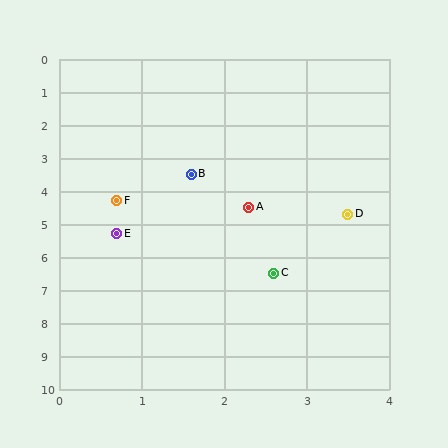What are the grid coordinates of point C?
Point C is at approximately (2.6, 6.5).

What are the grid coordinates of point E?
Point E is at approximately (0.7, 5.3).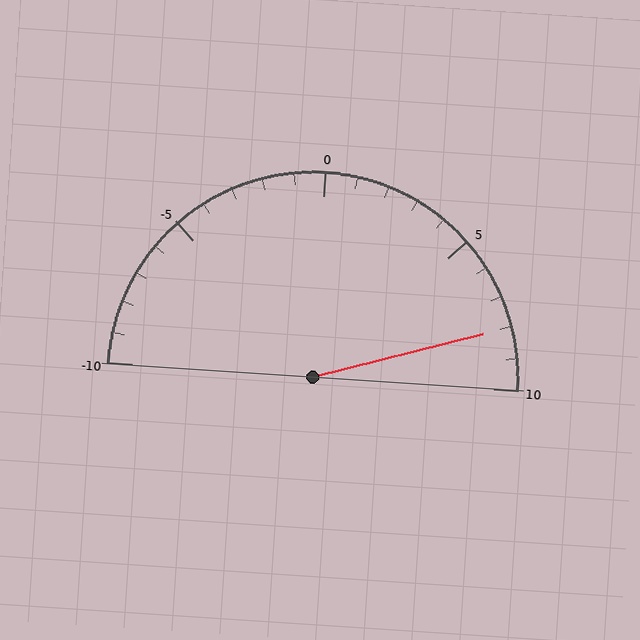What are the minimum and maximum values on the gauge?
The gauge ranges from -10 to 10.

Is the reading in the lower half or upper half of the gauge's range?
The reading is in the upper half of the range (-10 to 10).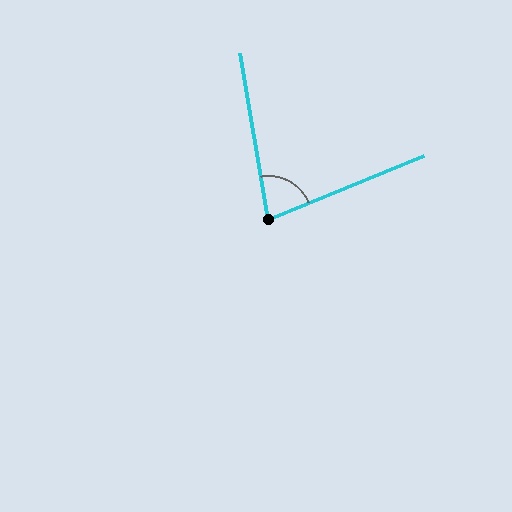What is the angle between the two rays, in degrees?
Approximately 78 degrees.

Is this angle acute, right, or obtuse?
It is acute.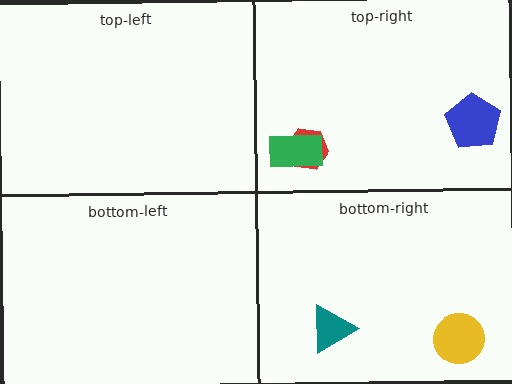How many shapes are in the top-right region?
3.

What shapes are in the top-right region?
The blue pentagon, the red hexagon, the green rectangle.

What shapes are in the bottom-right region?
The teal triangle, the yellow circle.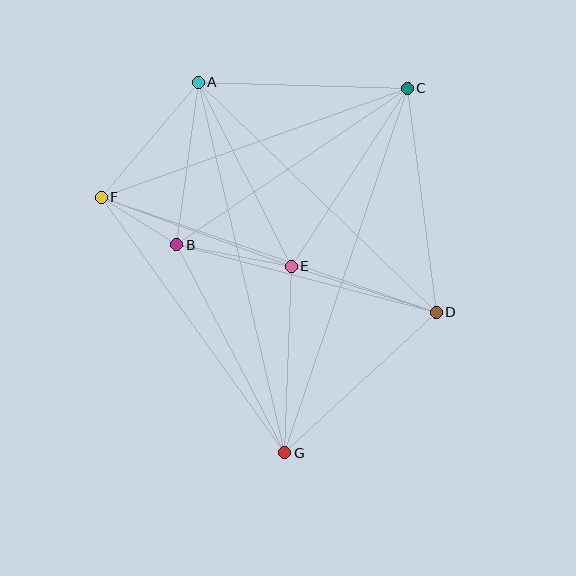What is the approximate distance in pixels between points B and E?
The distance between B and E is approximately 117 pixels.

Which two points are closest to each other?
Points B and F are closest to each other.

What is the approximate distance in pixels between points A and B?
The distance between A and B is approximately 164 pixels.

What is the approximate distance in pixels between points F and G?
The distance between F and G is approximately 314 pixels.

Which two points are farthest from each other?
Points C and G are farthest from each other.